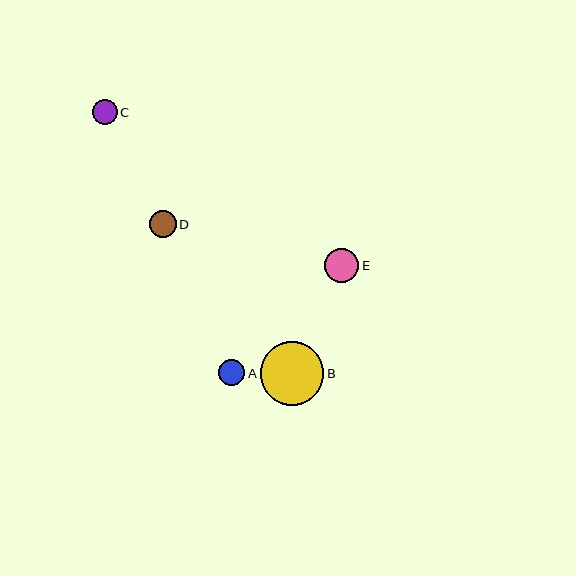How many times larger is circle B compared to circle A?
Circle B is approximately 2.4 times the size of circle A.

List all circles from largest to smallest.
From largest to smallest: B, E, D, A, C.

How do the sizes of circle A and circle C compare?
Circle A and circle C are approximately the same size.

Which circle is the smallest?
Circle C is the smallest with a size of approximately 25 pixels.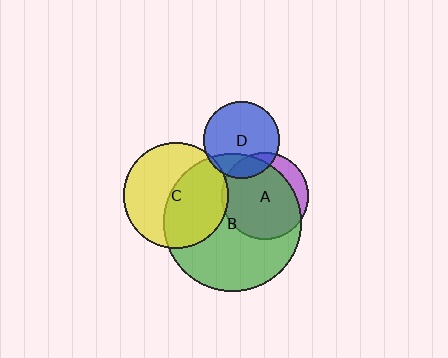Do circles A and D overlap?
Yes.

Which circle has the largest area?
Circle B (green).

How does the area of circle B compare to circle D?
Approximately 3.2 times.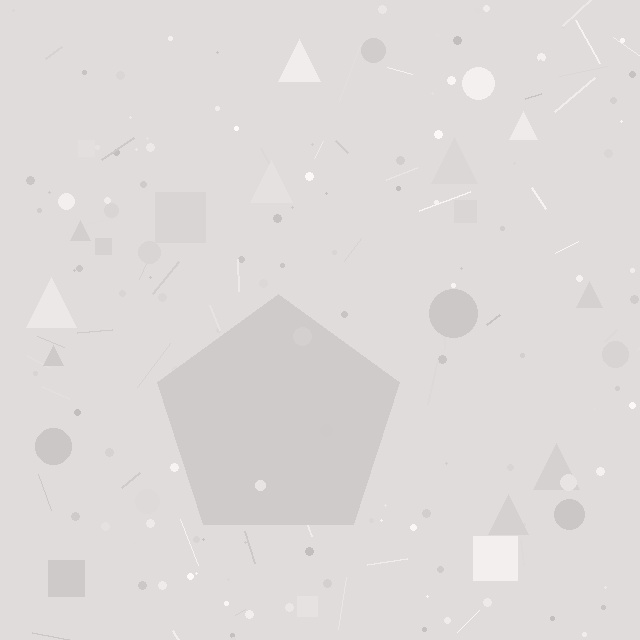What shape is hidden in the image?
A pentagon is hidden in the image.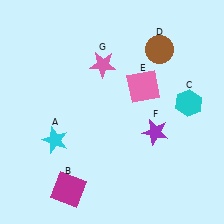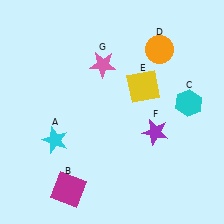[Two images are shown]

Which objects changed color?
D changed from brown to orange. E changed from pink to yellow.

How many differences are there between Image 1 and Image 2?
There are 2 differences between the two images.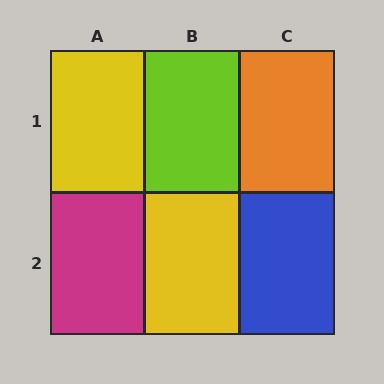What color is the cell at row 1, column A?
Yellow.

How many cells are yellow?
2 cells are yellow.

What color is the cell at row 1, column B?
Lime.